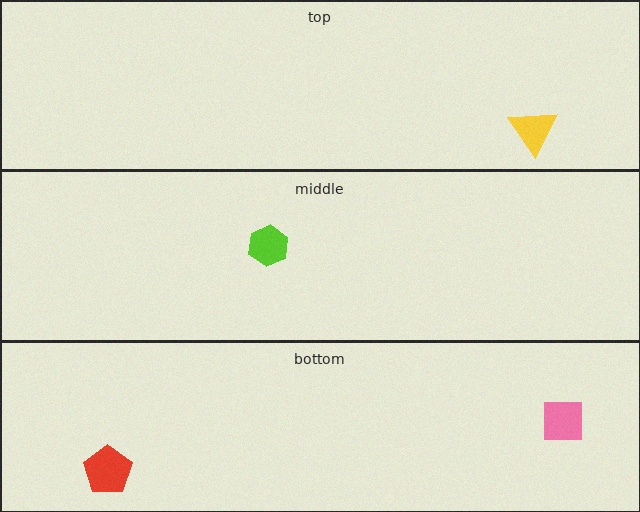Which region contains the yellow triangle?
The top region.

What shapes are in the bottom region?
The red pentagon, the pink square.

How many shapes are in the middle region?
1.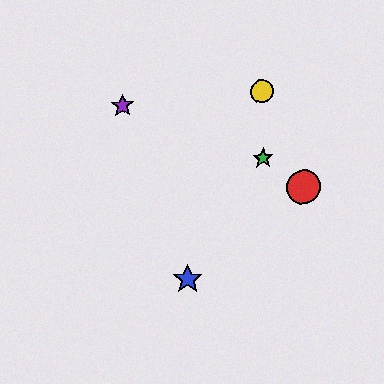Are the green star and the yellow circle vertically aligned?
Yes, both are at x≈263.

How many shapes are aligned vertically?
2 shapes (the green star, the yellow circle) are aligned vertically.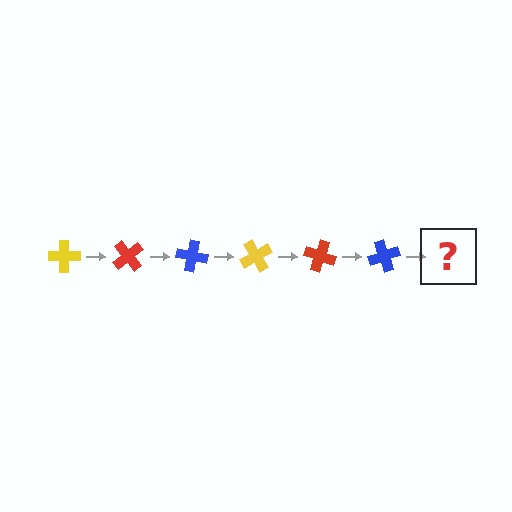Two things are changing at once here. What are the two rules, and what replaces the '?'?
The two rules are that it rotates 50 degrees each step and the color cycles through yellow, red, and blue. The '?' should be a yellow cross, rotated 300 degrees from the start.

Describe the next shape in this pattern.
It should be a yellow cross, rotated 300 degrees from the start.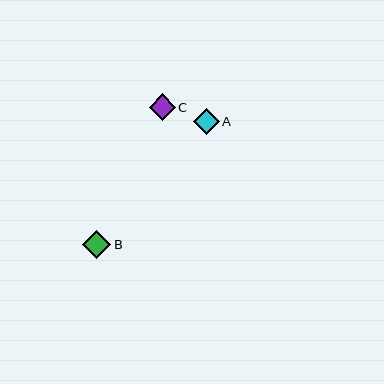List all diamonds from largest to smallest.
From largest to smallest: B, C, A.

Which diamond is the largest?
Diamond B is the largest with a size of approximately 28 pixels.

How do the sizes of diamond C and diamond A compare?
Diamond C and diamond A are approximately the same size.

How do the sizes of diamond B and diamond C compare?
Diamond B and diamond C are approximately the same size.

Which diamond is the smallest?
Diamond A is the smallest with a size of approximately 26 pixels.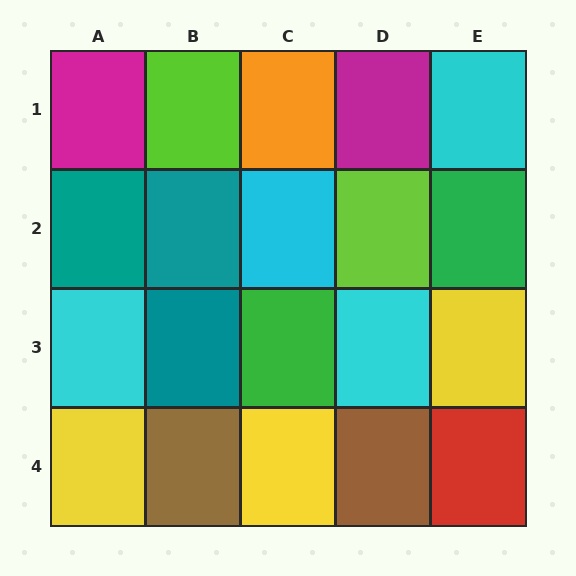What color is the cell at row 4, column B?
Brown.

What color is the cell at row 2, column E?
Green.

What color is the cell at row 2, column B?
Teal.